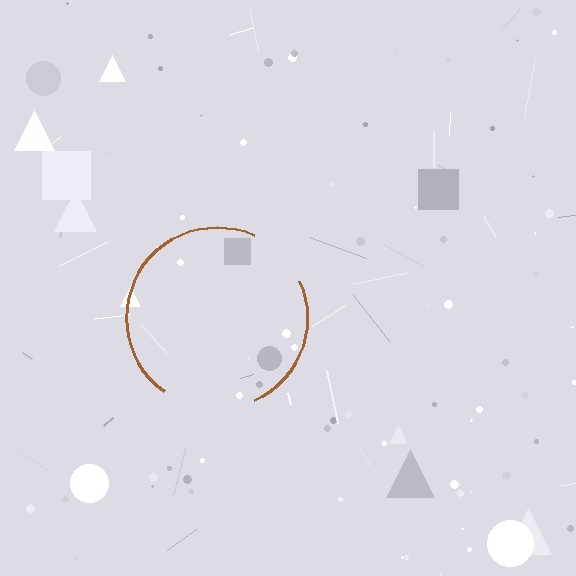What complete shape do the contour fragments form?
The contour fragments form a circle.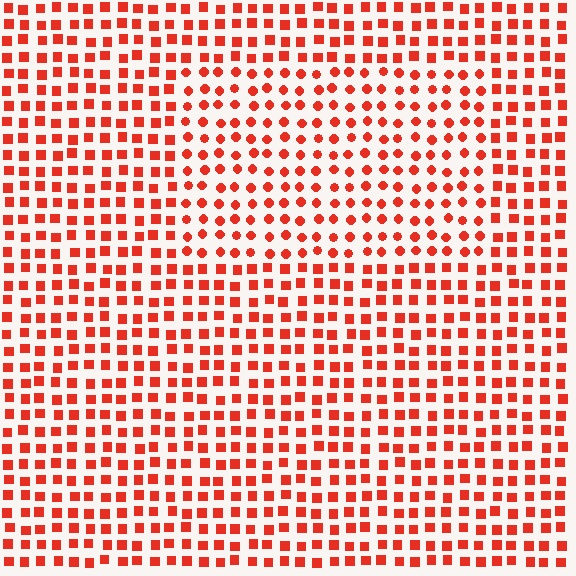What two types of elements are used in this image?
The image uses circles inside the rectangle region and squares outside it.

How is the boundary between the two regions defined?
The boundary is defined by a change in element shape: circles inside vs. squares outside. All elements share the same color and spacing.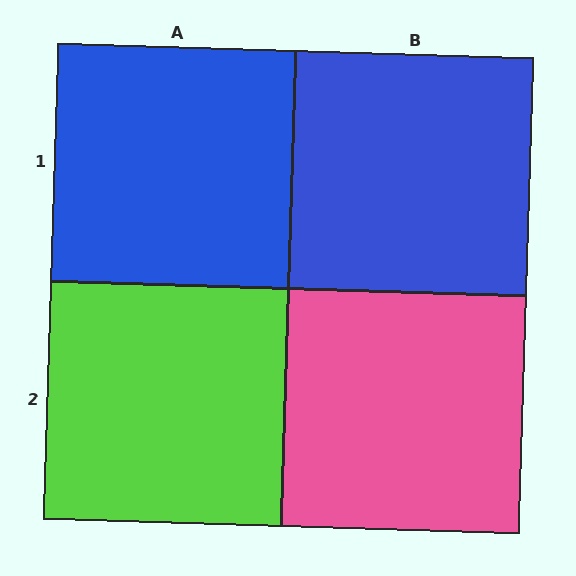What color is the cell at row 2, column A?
Lime.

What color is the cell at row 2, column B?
Pink.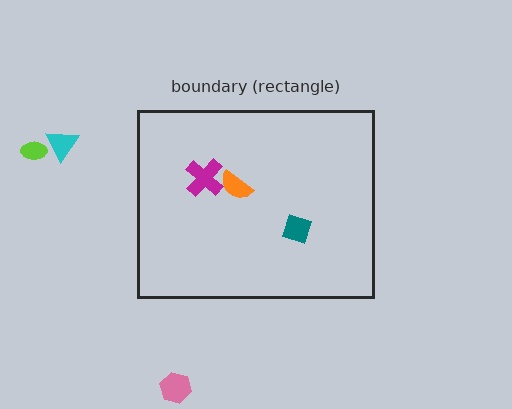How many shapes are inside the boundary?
3 inside, 3 outside.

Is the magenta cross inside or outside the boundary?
Inside.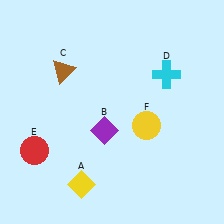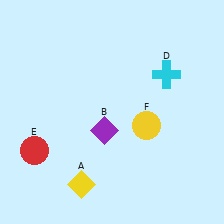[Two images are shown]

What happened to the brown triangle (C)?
The brown triangle (C) was removed in Image 2. It was in the top-left area of Image 1.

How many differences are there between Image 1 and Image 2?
There is 1 difference between the two images.